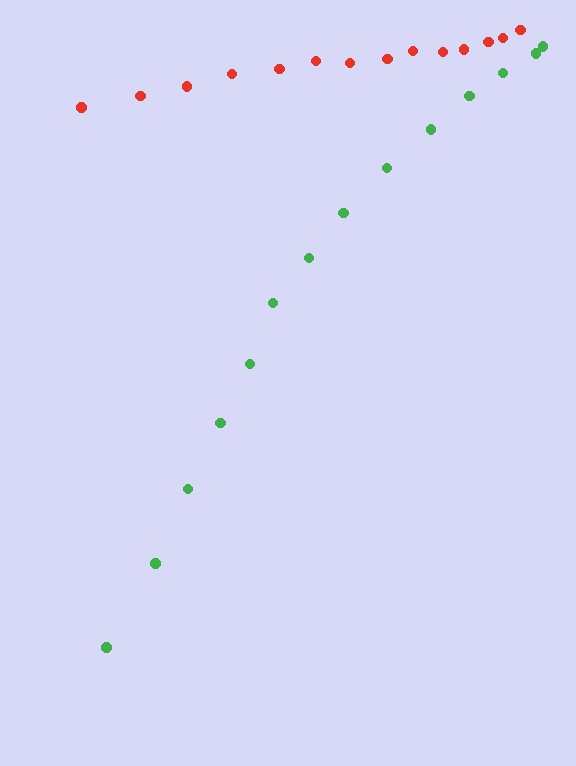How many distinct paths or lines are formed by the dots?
There are 2 distinct paths.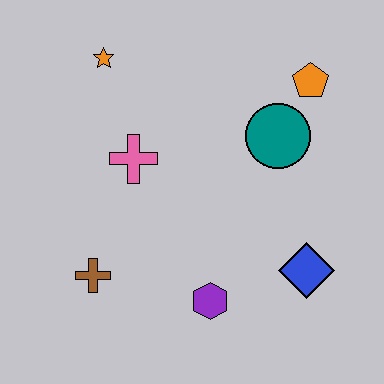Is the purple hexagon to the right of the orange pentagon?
No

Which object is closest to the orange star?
The pink cross is closest to the orange star.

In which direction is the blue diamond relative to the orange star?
The blue diamond is below the orange star.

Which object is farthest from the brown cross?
The orange pentagon is farthest from the brown cross.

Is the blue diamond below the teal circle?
Yes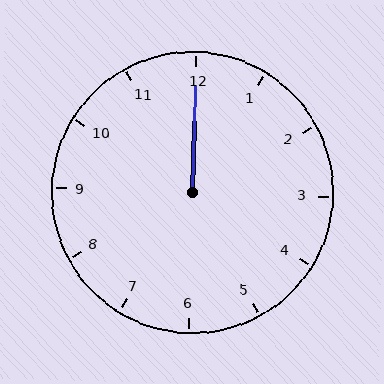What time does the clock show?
12:00.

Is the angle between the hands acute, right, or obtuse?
It is acute.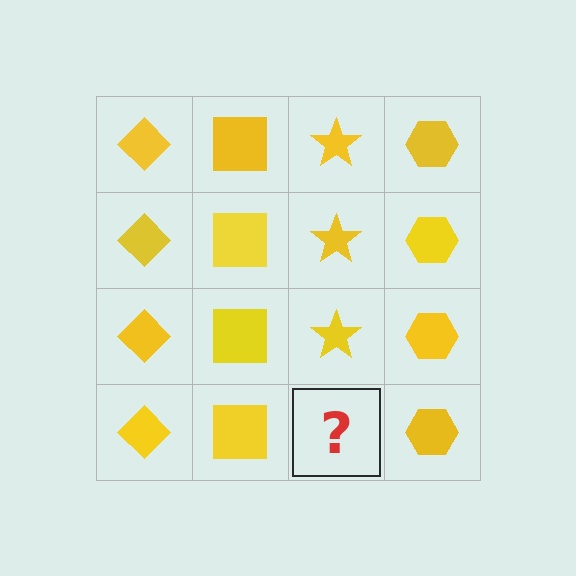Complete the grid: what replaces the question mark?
The question mark should be replaced with a yellow star.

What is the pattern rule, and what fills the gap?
The rule is that each column has a consistent shape. The gap should be filled with a yellow star.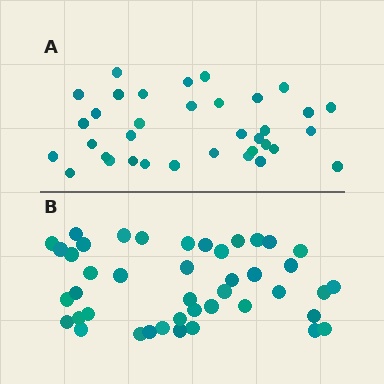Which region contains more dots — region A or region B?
Region B (the bottom region) has more dots.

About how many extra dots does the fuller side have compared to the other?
Region B has roughly 8 or so more dots than region A.